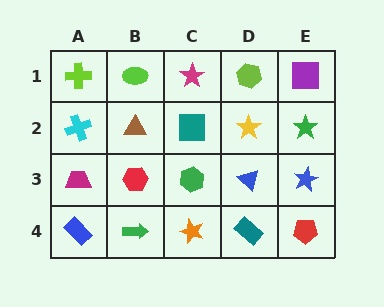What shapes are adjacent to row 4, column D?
A blue triangle (row 3, column D), an orange star (row 4, column C), a red pentagon (row 4, column E).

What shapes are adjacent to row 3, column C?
A teal square (row 2, column C), an orange star (row 4, column C), a red hexagon (row 3, column B), a blue triangle (row 3, column D).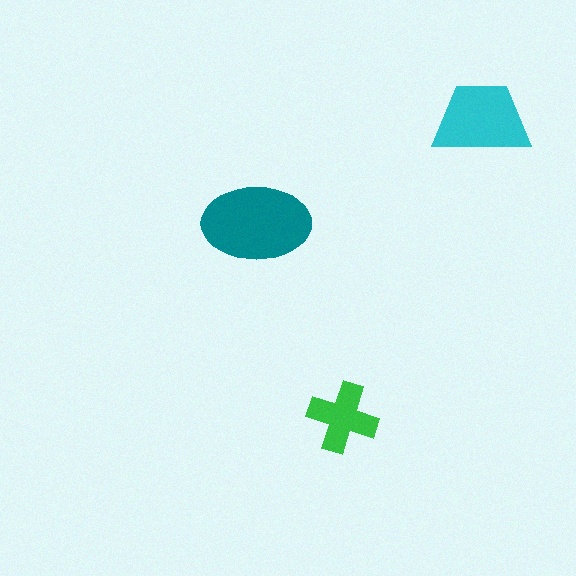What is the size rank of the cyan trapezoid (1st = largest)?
2nd.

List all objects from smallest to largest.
The green cross, the cyan trapezoid, the teal ellipse.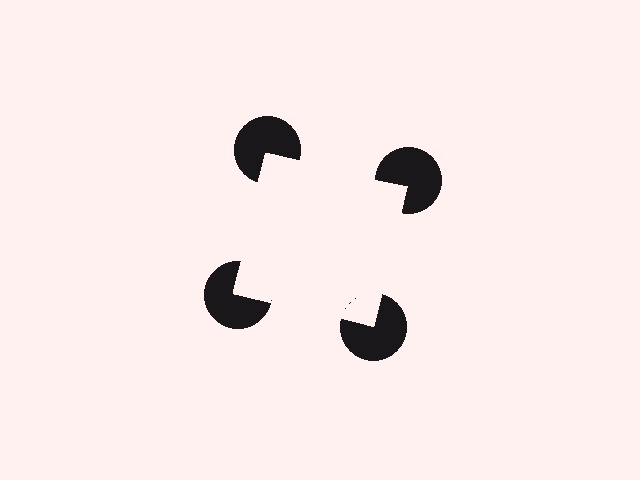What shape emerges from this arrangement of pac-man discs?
An illusory square — its edges are inferred from the aligned wedge cuts in the pac-man discs, not physically drawn.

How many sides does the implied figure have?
4 sides.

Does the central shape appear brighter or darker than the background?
It typically appears slightly brighter than the background, even though no actual brightness change is drawn.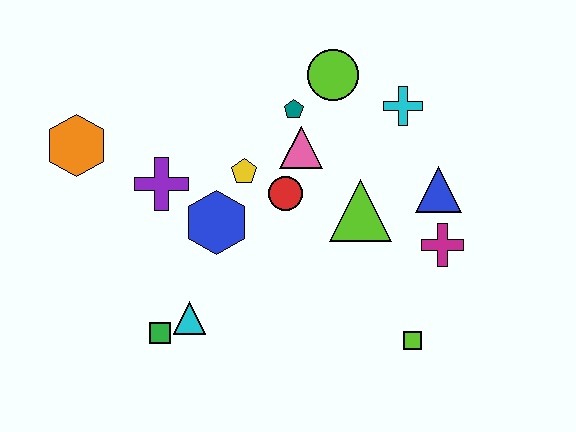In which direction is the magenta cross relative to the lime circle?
The magenta cross is below the lime circle.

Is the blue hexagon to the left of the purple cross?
No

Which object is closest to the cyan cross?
The lime circle is closest to the cyan cross.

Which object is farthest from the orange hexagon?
The lime square is farthest from the orange hexagon.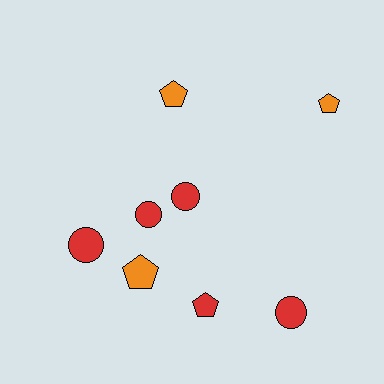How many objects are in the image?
There are 8 objects.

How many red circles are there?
There are 4 red circles.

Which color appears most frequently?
Red, with 5 objects.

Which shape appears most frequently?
Circle, with 4 objects.